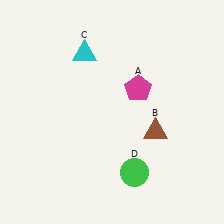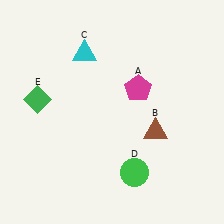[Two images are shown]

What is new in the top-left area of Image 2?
A green diamond (E) was added in the top-left area of Image 2.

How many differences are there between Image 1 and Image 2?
There is 1 difference between the two images.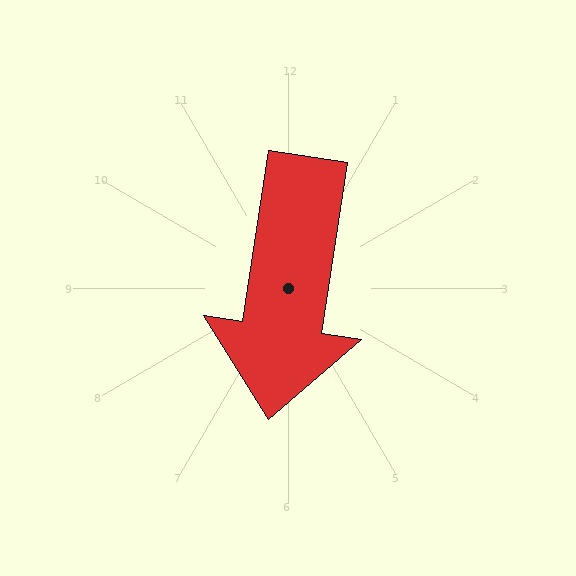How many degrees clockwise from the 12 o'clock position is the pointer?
Approximately 189 degrees.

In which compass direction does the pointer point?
South.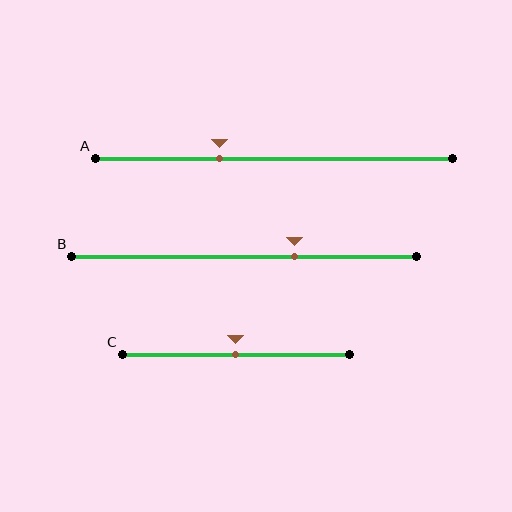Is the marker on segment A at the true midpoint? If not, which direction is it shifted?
No, the marker on segment A is shifted to the left by about 15% of the segment length.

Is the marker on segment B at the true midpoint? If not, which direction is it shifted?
No, the marker on segment B is shifted to the right by about 15% of the segment length.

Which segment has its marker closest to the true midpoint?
Segment C has its marker closest to the true midpoint.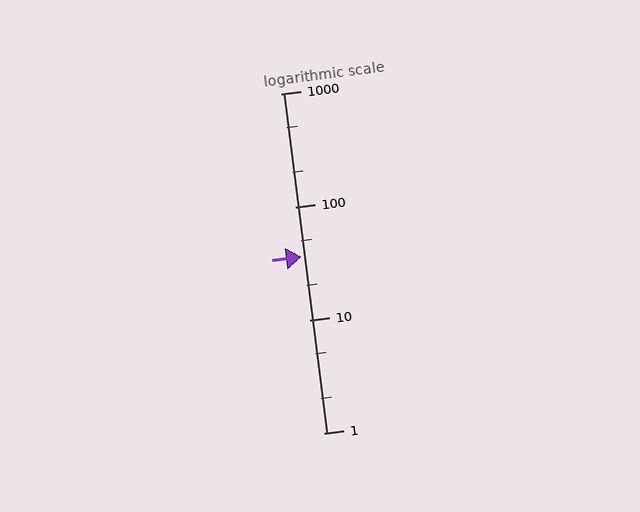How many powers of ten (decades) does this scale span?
The scale spans 3 decades, from 1 to 1000.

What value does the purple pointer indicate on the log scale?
The pointer indicates approximately 36.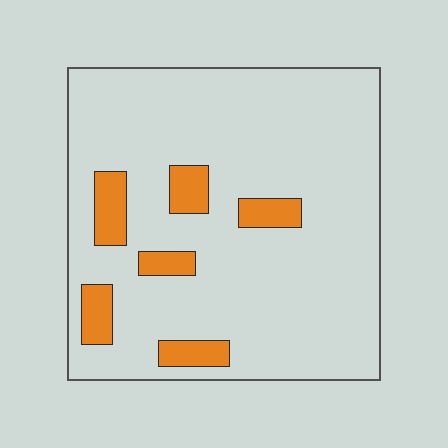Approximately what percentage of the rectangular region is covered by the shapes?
Approximately 10%.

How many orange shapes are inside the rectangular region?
6.